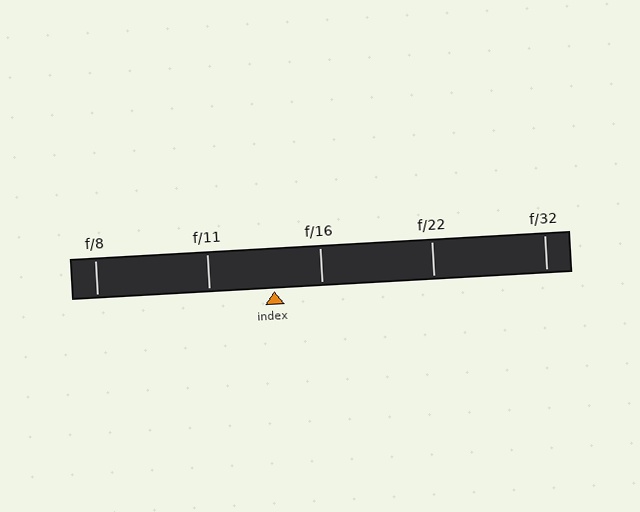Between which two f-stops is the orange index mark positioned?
The index mark is between f/11 and f/16.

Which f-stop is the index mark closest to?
The index mark is closest to f/16.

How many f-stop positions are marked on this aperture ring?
There are 5 f-stop positions marked.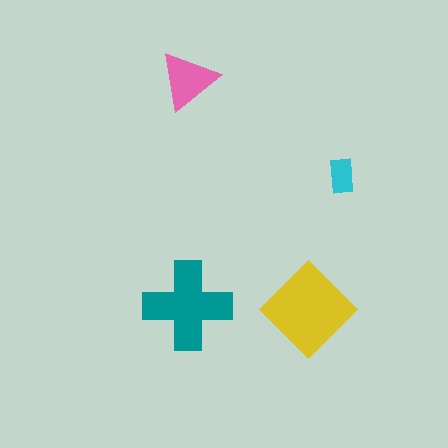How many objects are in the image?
There are 4 objects in the image.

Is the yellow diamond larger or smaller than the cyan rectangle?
Larger.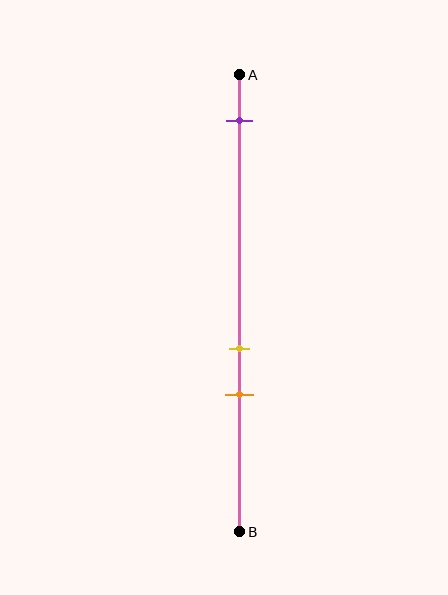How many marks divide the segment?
There are 3 marks dividing the segment.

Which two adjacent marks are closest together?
The yellow and orange marks are the closest adjacent pair.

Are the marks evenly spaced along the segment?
No, the marks are not evenly spaced.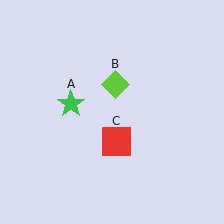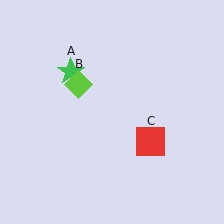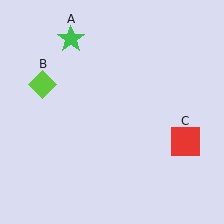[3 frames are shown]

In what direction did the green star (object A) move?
The green star (object A) moved up.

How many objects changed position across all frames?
3 objects changed position: green star (object A), lime diamond (object B), red square (object C).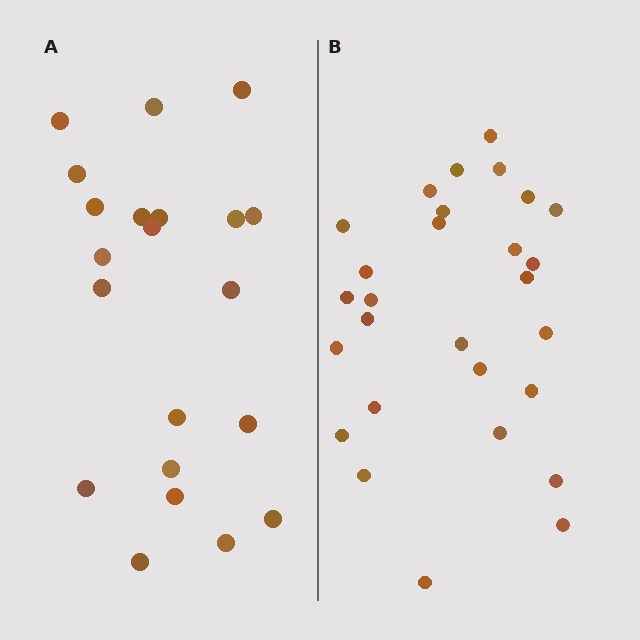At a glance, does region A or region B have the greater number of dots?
Region B (the right region) has more dots.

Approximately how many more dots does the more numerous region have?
Region B has roughly 8 or so more dots than region A.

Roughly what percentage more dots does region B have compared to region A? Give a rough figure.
About 35% more.